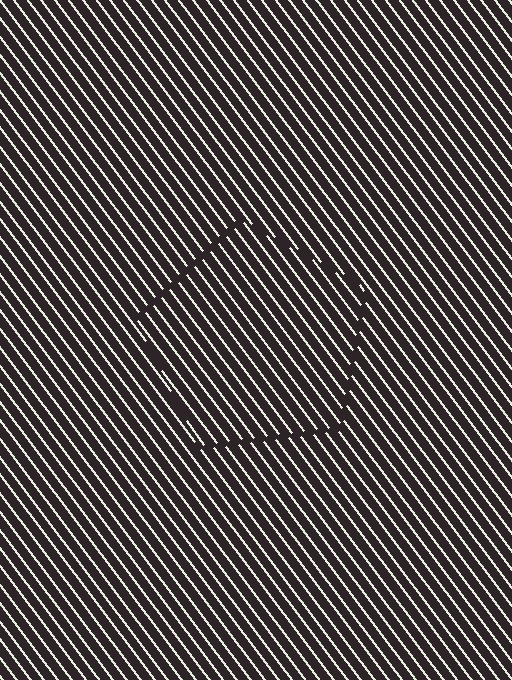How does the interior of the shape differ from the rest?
The interior of the shape contains the same grating, shifted by half a period — the contour is defined by the phase discontinuity where line-ends from the inner and outer gratings abut.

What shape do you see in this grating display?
An illusory pentagon. The interior of the shape contains the same grating, shifted by half a period — the contour is defined by the phase discontinuity where line-ends from the inner and outer gratings abut.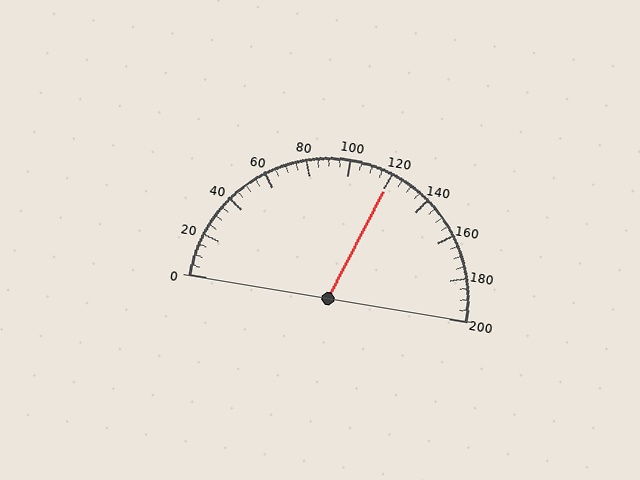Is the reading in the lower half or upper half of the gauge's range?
The reading is in the upper half of the range (0 to 200).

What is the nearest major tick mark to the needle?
The nearest major tick mark is 120.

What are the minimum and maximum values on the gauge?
The gauge ranges from 0 to 200.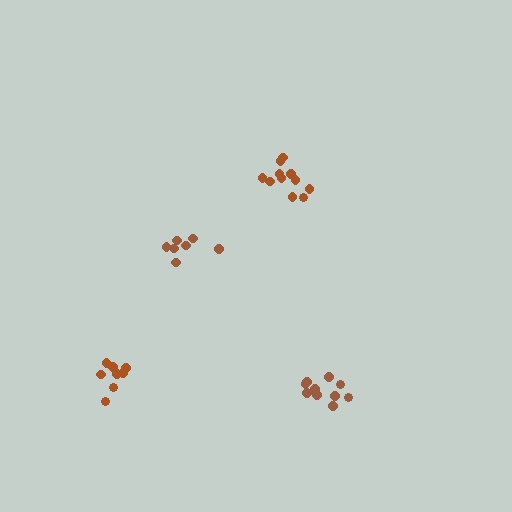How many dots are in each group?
Group 1: 11 dots, Group 2: 8 dots, Group 3: 10 dots, Group 4: 7 dots (36 total).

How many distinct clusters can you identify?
There are 4 distinct clusters.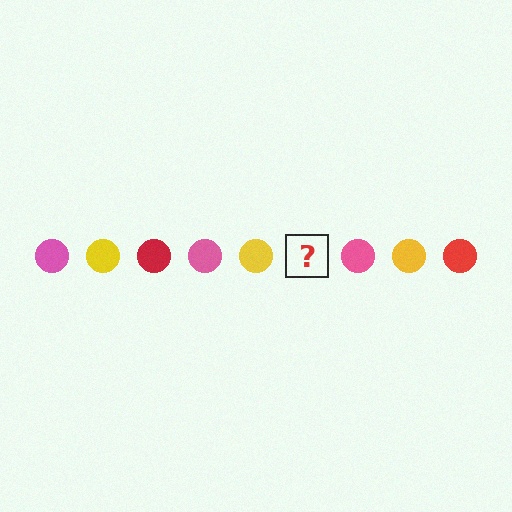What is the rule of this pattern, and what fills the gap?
The rule is that the pattern cycles through pink, yellow, red circles. The gap should be filled with a red circle.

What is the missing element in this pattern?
The missing element is a red circle.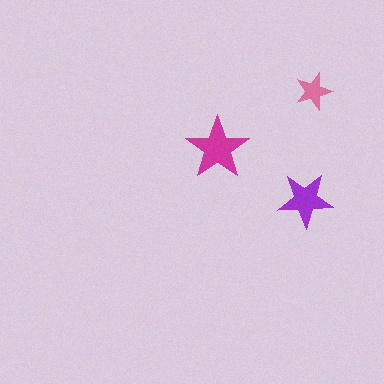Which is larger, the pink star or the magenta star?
The magenta one.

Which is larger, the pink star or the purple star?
The purple one.